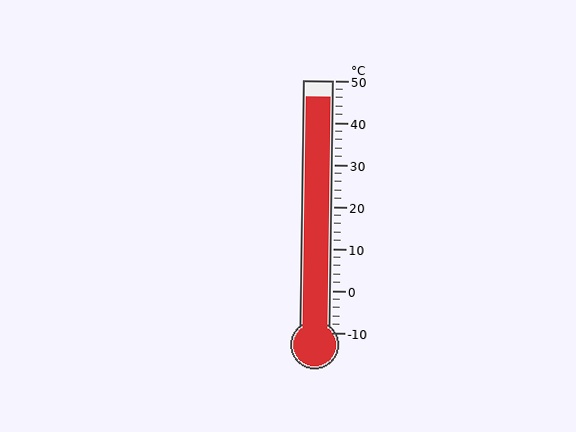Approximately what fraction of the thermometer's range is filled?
The thermometer is filled to approximately 95% of its range.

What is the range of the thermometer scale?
The thermometer scale ranges from -10°C to 50°C.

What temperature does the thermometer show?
The thermometer shows approximately 46°C.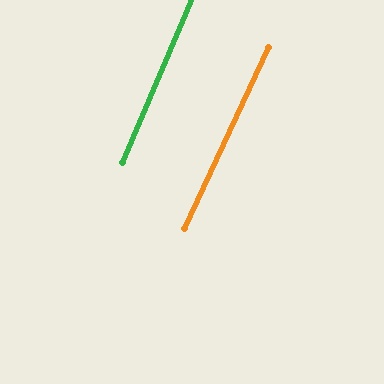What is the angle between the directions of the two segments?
Approximately 2 degrees.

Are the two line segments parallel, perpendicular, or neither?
Parallel — their directions differ by only 1.8°.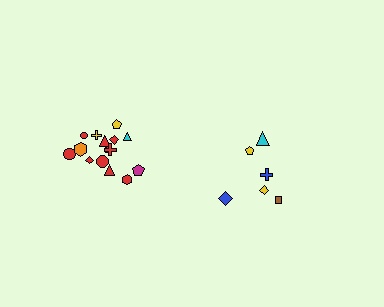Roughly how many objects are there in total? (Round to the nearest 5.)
Roughly 20 objects in total.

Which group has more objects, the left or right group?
The left group.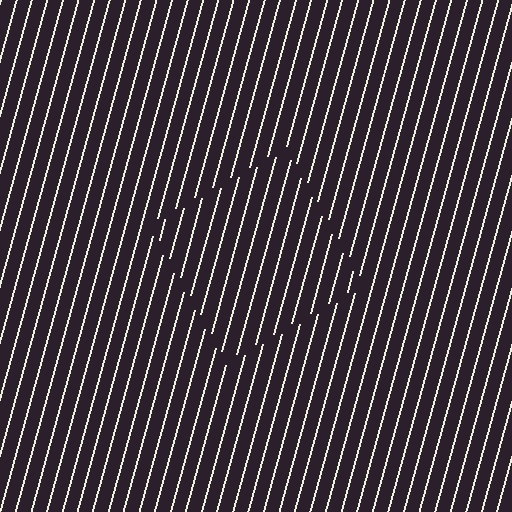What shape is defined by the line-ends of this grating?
An illusory square. The interior of the shape contains the same grating, shifted by half a period — the contour is defined by the phase discontinuity where line-ends from the inner and outer gratings abut.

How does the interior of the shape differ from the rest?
The interior of the shape contains the same grating, shifted by half a period — the contour is defined by the phase discontinuity where line-ends from the inner and outer gratings abut.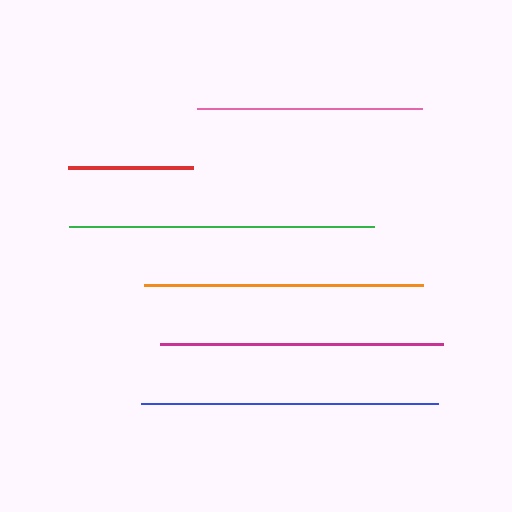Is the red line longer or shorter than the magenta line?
The magenta line is longer than the red line.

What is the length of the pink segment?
The pink segment is approximately 225 pixels long.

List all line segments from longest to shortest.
From longest to shortest: green, blue, magenta, orange, pink, red.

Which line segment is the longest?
The green line is the longest at approximately 306 pixels.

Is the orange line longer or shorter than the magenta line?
The magenta line is longer than the orange line.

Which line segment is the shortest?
The red line is the shortest at approximately 125 pixels.